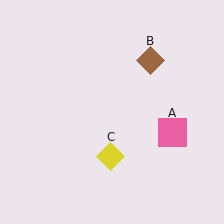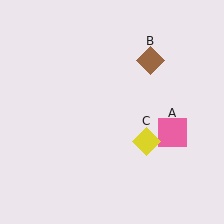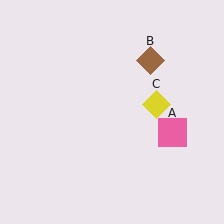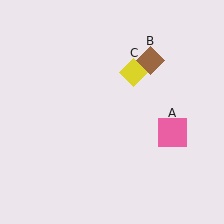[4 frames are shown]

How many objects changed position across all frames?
1 object changed position: yellow diamond (object C).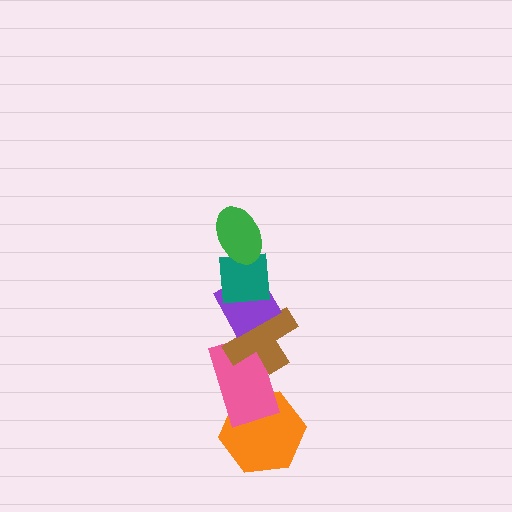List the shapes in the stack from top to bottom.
From top to bottom: the green ellipse, the teal square, the purple diamond, the brown cross, the pink rectangle, the orange hexagon.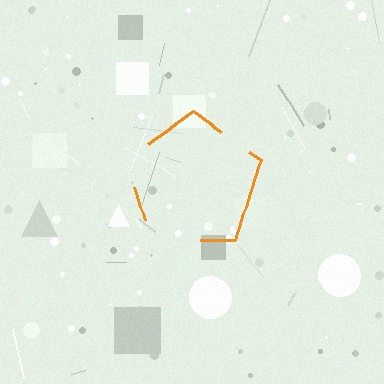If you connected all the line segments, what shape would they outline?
They would outline a pentagon.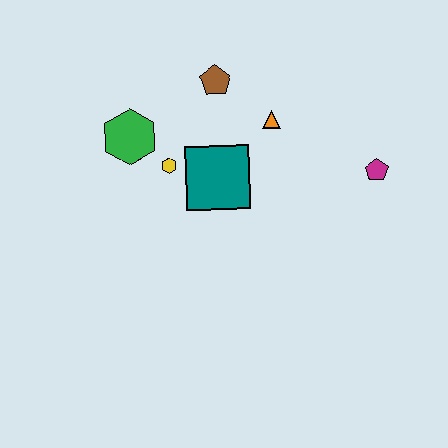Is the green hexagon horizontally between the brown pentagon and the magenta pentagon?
No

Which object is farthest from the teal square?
The magenta pentagon is farthest from the teal square.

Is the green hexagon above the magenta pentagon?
Yes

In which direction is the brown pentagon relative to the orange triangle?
The brown pentagon is to the left of the orange triangle.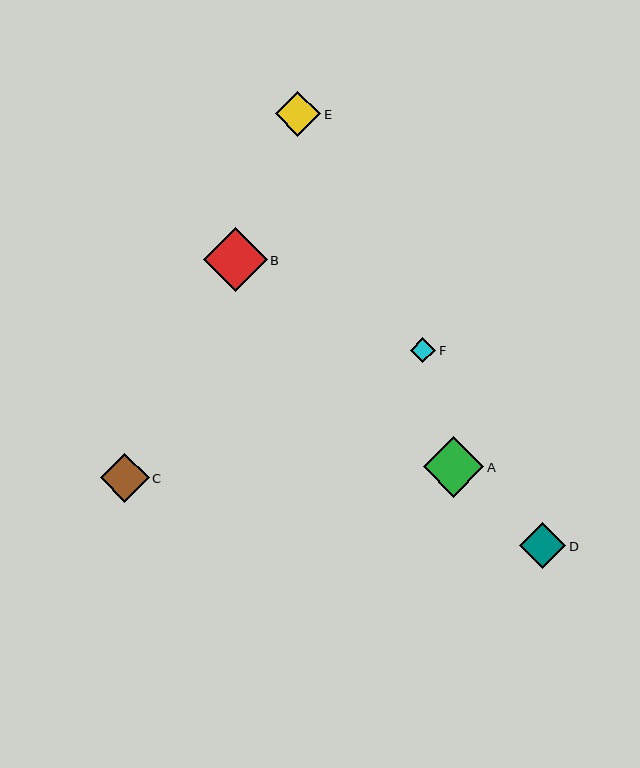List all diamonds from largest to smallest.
From largest to smallest: B, A, C, D, E, F.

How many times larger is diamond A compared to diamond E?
Diamond A is approximately 1.3 times the size of diamond E.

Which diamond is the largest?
Diamond B is the largest with a size of approximately 64 pixels.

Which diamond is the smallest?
Diamond F is the smallest with a size of approximately 26 pixels.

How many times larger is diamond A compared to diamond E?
Diamond A is approximately 1.3 times the size of diamond E.